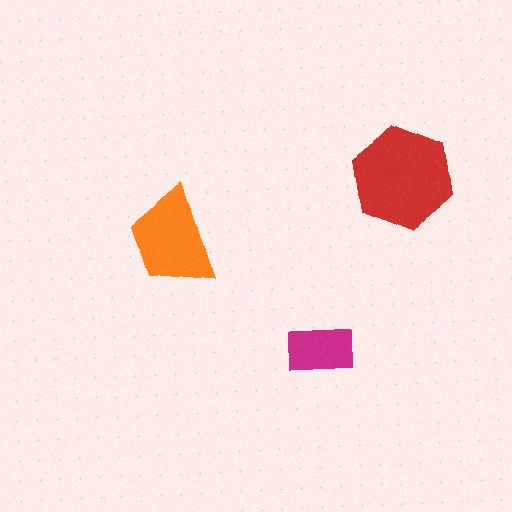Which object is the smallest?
The magenta rectangle.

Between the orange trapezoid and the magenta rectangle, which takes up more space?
The orange trapezoid.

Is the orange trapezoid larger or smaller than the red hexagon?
Smaller.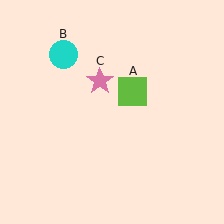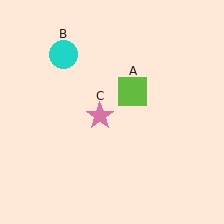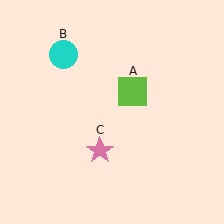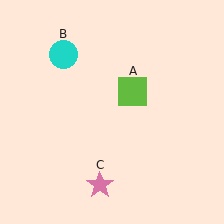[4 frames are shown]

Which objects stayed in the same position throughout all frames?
Lime square (object A) and cyan circle (object B) remained stationary.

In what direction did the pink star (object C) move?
The pink star (object C) moved down.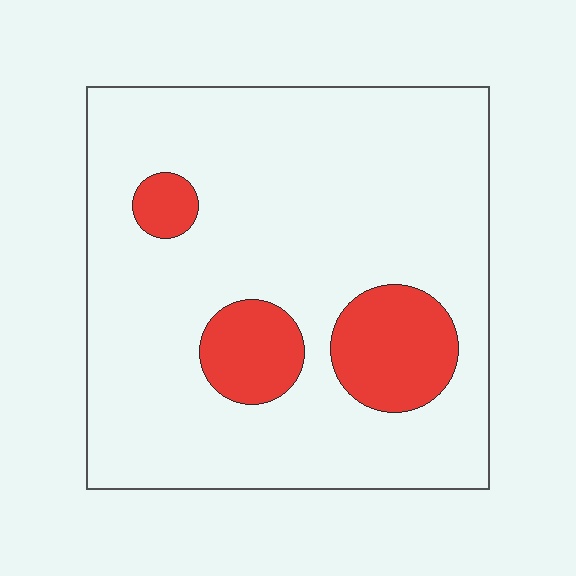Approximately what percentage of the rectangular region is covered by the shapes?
Approximately 15%.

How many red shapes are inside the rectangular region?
3.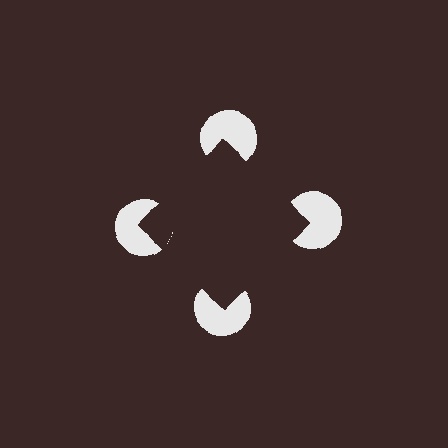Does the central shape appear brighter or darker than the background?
It typically appears slightly darker than the background, even though no actual brightness change is drawn.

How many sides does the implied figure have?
4 sides.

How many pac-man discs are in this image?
There are 4 — one at each vertex of the illusory square.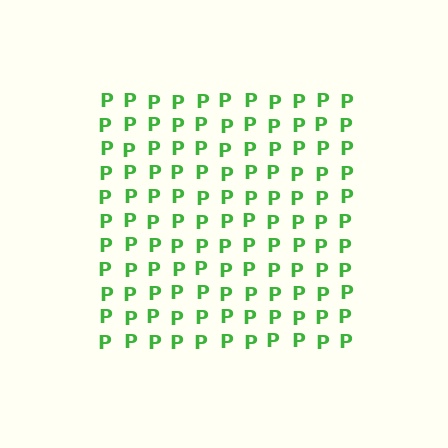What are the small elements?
The small elements are letter P's.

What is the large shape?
The large shape is a square.